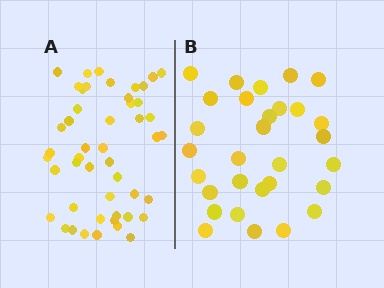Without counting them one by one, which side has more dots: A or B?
Region A (the left region) has more dots.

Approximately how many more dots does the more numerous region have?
Region A has approximately 20 more dots than region B.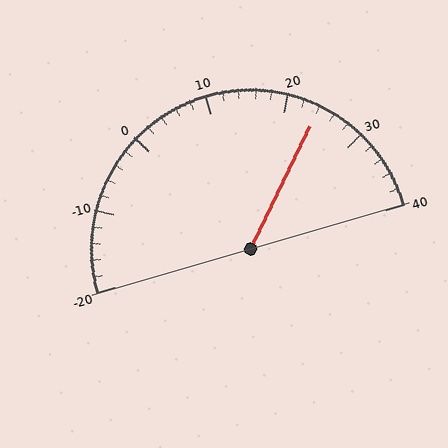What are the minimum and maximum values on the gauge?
The gauge ranges from -20 to 40.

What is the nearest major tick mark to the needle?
The nearest major tick mark is 20.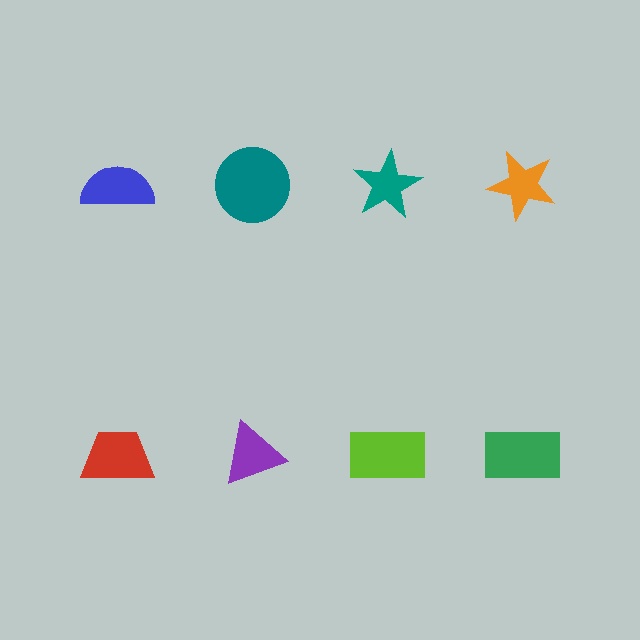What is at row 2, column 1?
A red trapezoid.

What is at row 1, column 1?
A blue semicircle.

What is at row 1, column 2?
A teal circle.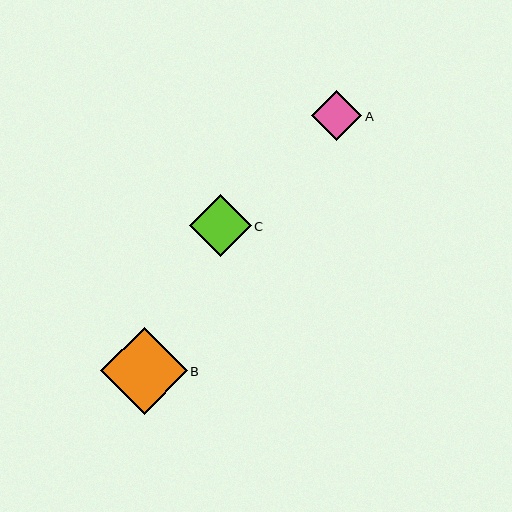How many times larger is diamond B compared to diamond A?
Diamond B is approximately 1.7 times the size of diamond A.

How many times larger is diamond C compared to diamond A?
Diamond C is approximately 1.2 times the size of diamond A.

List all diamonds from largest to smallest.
From largest to smallest: B, C, A.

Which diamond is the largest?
Diamond B is the largest with a size of approximately 86 pixels.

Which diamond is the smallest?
Diamond A is the smallest with a size of approximately 50 pixels.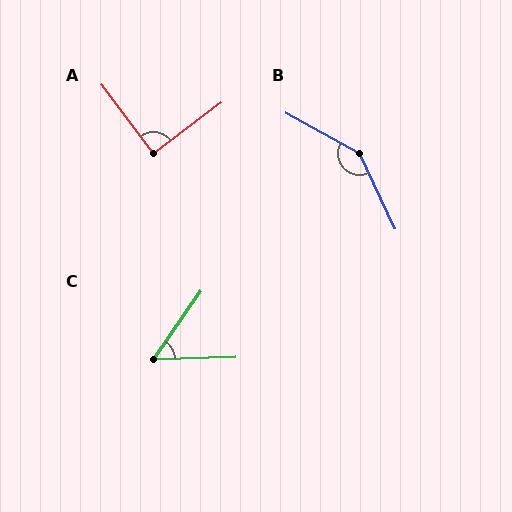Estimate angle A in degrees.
Approximately 89 degrees.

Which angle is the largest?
B, at approximately 144 degrees.